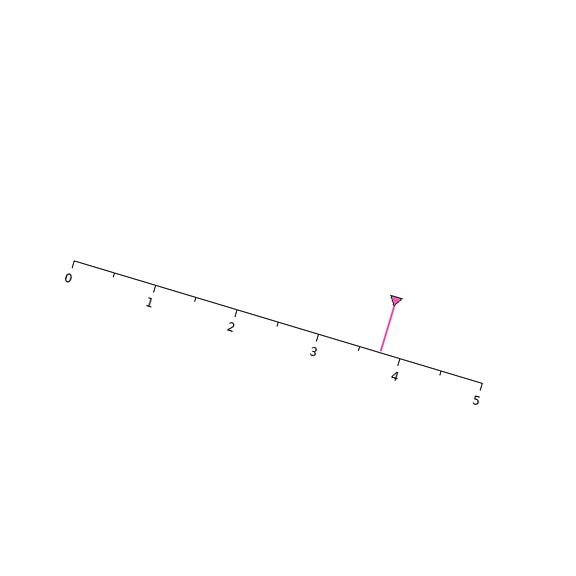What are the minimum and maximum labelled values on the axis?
The axis runs from 0 to 5.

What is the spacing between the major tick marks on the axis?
The major ticks are spaced 1 apart.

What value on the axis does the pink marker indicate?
The marker indicates approximately 3.8.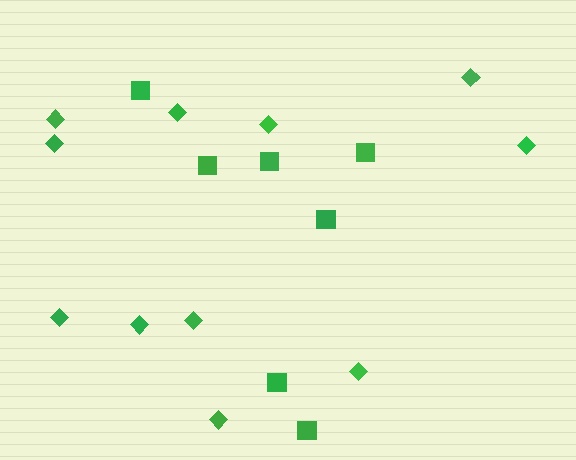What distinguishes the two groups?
There are 2 groups: one group of diamonds (11) and one group of squares (7).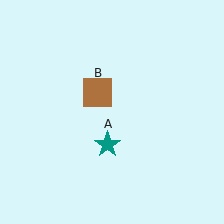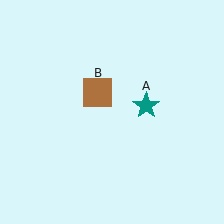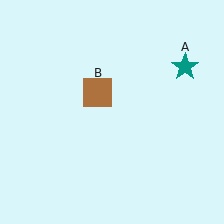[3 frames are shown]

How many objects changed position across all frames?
1 object changed position: teal star (object A).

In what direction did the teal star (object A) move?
The teal star (object A) moved up and to the right.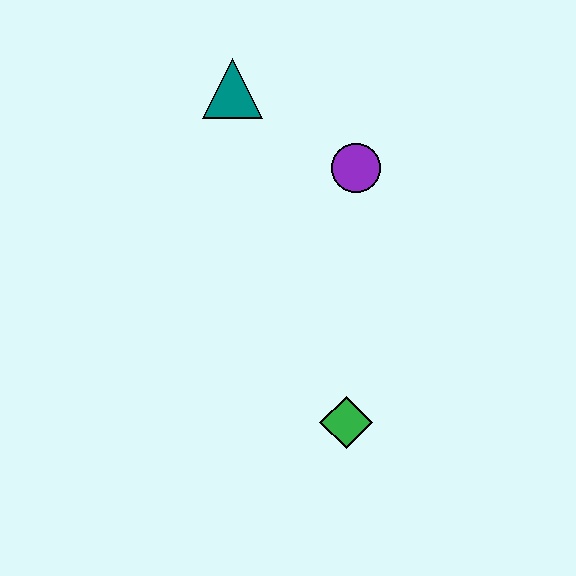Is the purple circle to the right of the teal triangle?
Yes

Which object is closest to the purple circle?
The teal triangle is closest to the purple circle.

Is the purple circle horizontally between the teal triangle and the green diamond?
No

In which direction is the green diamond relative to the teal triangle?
The green diamond is below the teal triangle.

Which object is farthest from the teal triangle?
The green diamond is farthest from the teal triangle.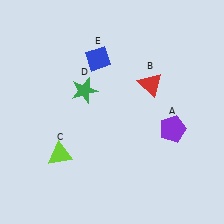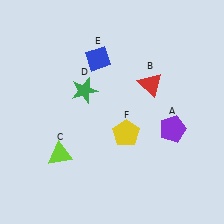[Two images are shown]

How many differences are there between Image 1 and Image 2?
There is 1 difference between the two images.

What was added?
A yellow pentagon (F) was added in Image 2.